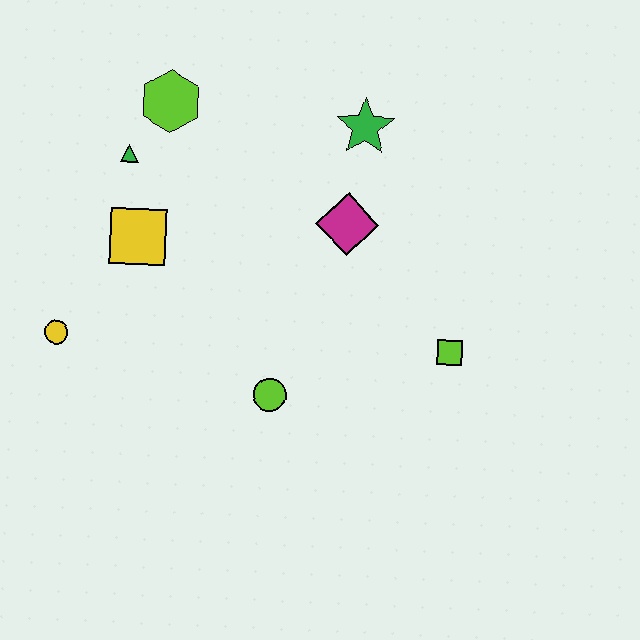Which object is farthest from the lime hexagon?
The lime square is farthest from the lime hexagon.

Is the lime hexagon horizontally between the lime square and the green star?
No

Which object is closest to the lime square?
The magenta diamond is closest to the lime square.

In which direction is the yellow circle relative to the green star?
The yellow circle is to the left of the green star.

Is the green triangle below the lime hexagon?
Yes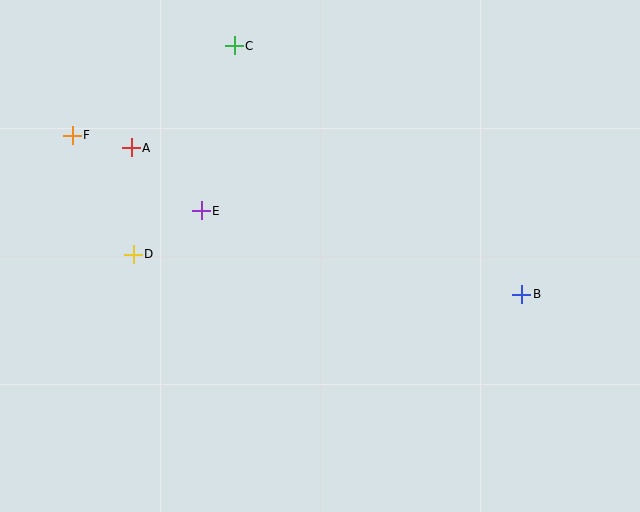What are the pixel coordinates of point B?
Point B is at (522, 294).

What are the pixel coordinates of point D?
Point D is at (133, 254).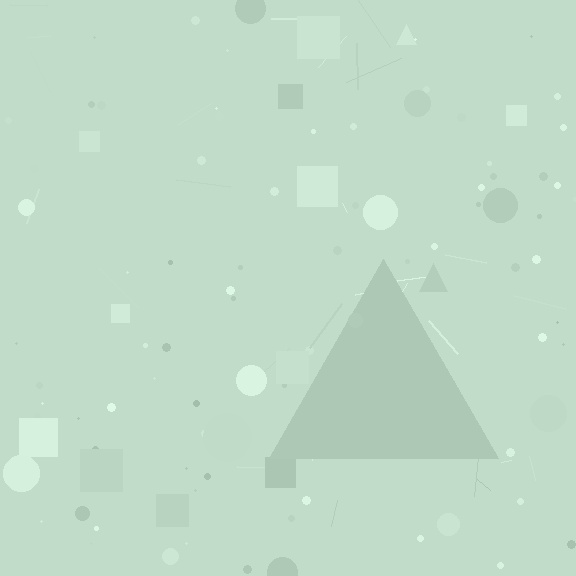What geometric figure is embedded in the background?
A triangle is embedded in the background.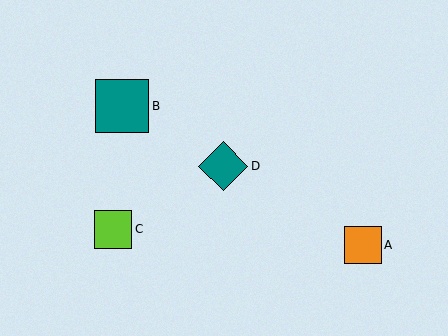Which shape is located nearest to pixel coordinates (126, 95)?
The teal square (labeled B) at (122, 106) is nearest to that location.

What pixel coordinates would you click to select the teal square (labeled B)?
Click at (122, 106) to select the teal square B.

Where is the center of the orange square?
The center of the orange square is at (363, 245).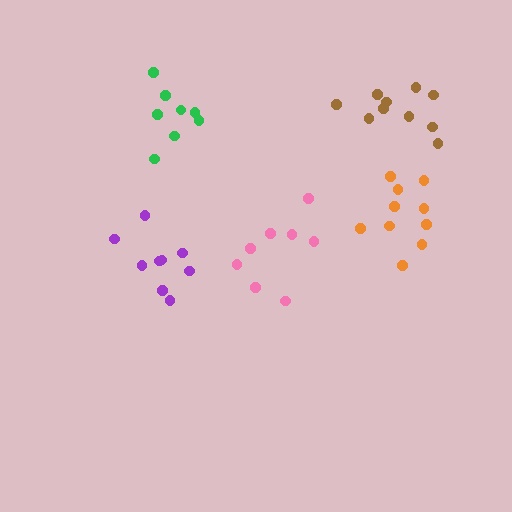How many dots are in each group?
Group 1: 9 dots, Group 2: 8 dots, Group 3: 8 dots, Group 4: 10 dots, Group 5: 10 dots (45 total).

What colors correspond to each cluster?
The clusters are colored: purple, green, pink, brown, orange.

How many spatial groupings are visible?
There are 5 spatial groupings.